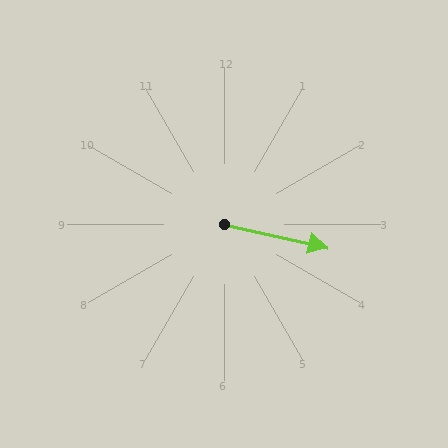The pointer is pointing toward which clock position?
Roughly 3 o'clock.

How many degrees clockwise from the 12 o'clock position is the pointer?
Approximately 103 degrees.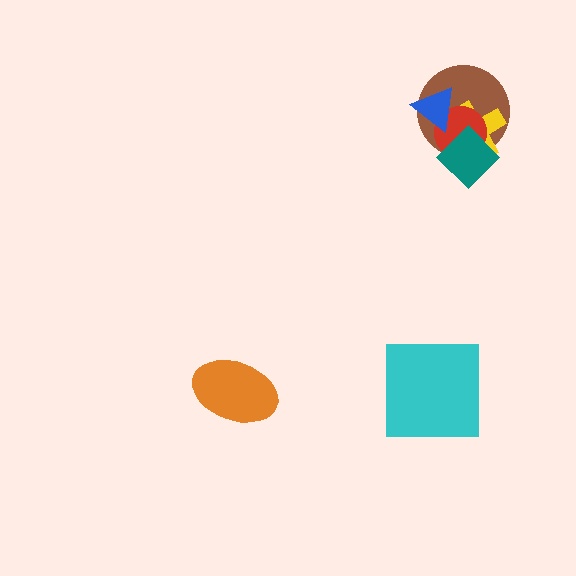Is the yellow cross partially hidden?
Yes, it is partially covered by another shape.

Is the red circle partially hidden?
Yes, it is partially covered by another shape.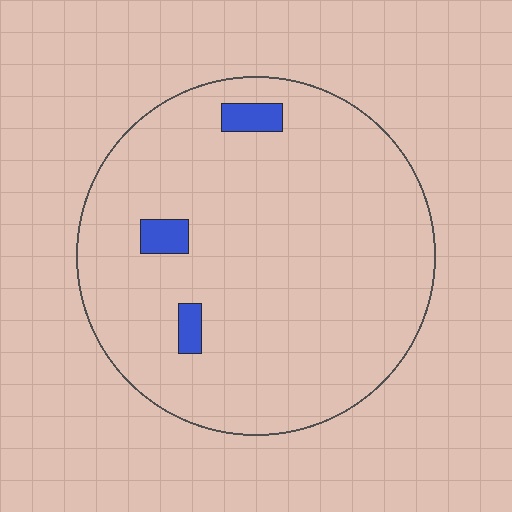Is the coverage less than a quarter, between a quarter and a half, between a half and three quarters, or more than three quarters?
Less than a quarter.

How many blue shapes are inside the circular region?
3.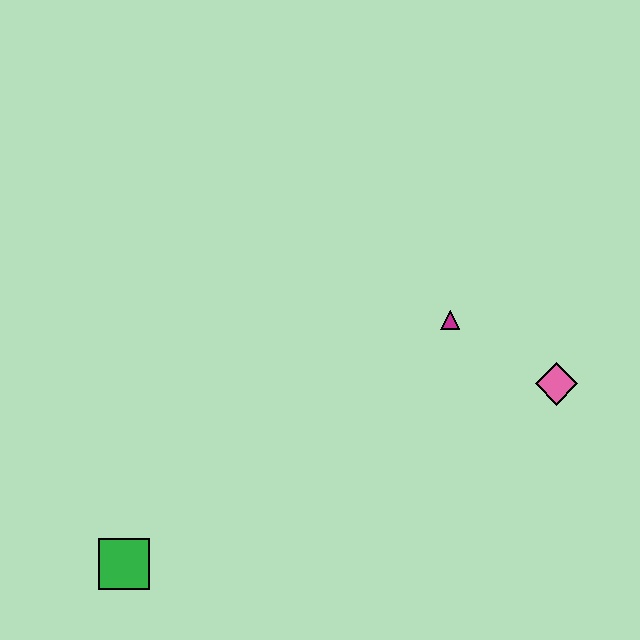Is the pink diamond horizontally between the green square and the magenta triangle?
No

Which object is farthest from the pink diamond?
The green square is farthest from the pink diamond.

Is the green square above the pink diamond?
No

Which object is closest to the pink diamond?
The magenta triangle is closest to the pink diamond.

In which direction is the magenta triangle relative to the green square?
The magenta triangle is to the right of the green square.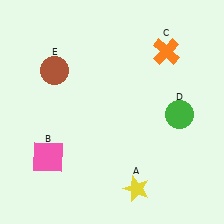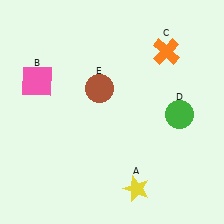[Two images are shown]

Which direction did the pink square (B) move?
The pink square (B) moved up.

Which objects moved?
The objects that moved are: the pink square (B), the brown circle (E).